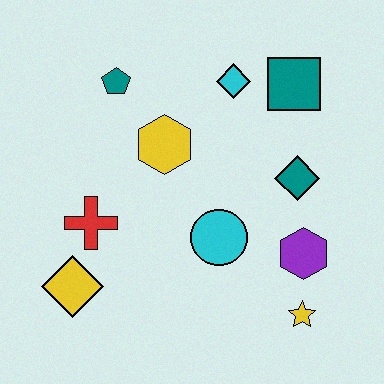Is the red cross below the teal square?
Yes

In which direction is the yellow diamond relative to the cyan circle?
The yellow diamond is to the left of the cyan circle.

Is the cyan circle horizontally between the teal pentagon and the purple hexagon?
Yes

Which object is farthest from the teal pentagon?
The yellow star is farthest from the teal pentagon.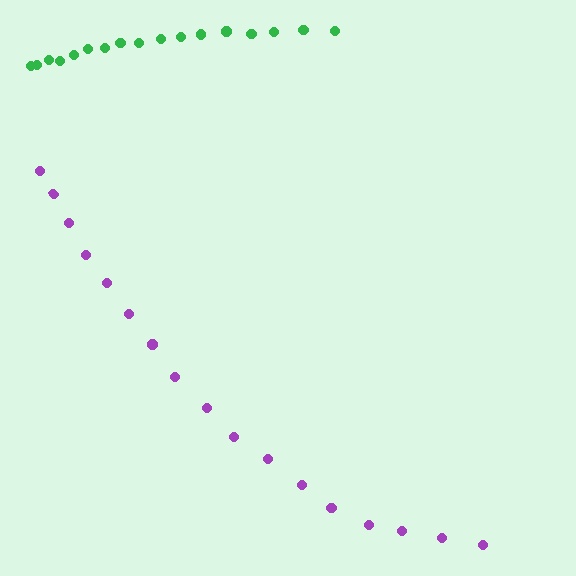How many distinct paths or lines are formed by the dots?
There are 2 distinct paths.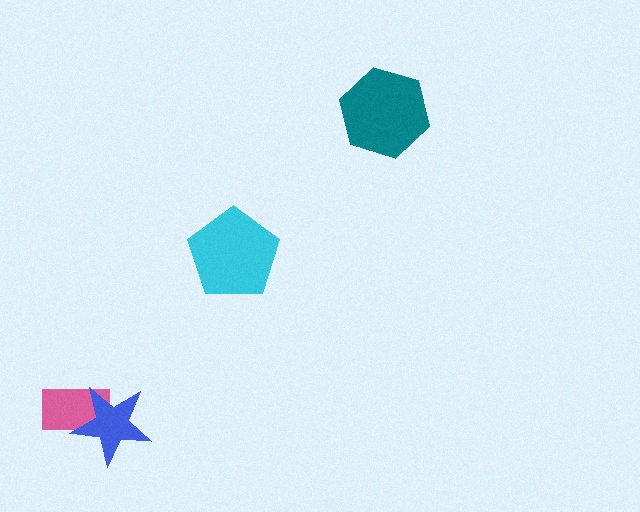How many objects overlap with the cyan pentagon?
0 objects overlap with the cyan pentagon.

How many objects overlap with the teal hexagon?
0 objects overlap with the teal hexagon.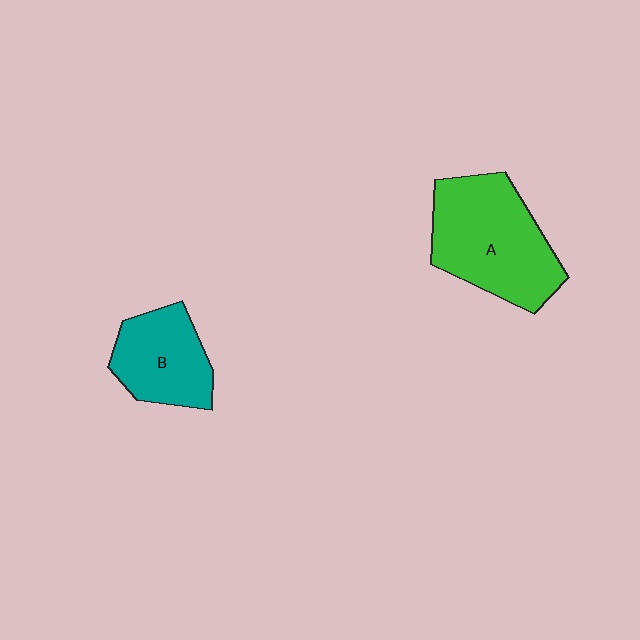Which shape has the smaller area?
Shape B (teal).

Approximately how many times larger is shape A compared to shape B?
Approximately 1.6 times.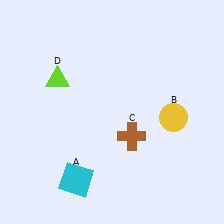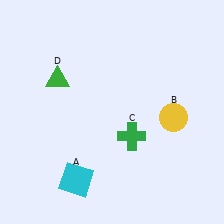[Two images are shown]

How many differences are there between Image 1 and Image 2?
There are 2 differences between the two images.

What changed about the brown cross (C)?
In Image 1, C is brown. In Image 2, it changed to green.